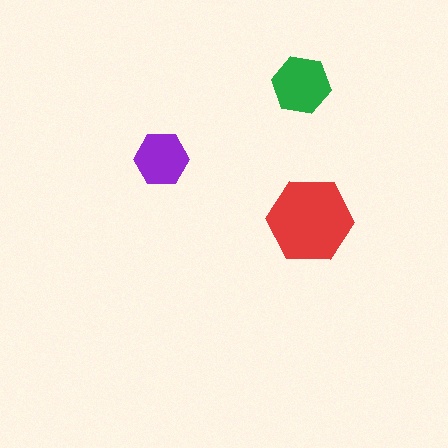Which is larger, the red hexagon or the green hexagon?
The red one.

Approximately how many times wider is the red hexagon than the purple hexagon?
About 1.5 times wider.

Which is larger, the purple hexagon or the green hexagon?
The green one.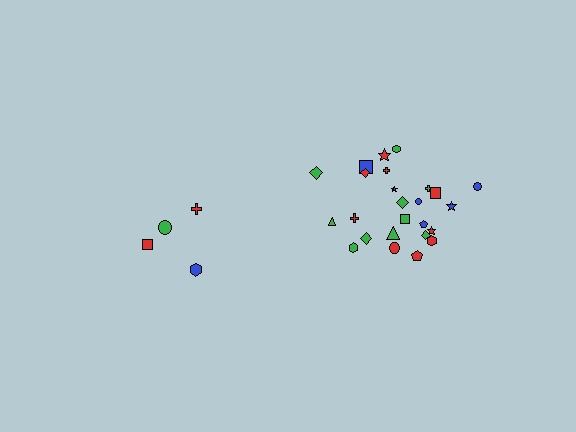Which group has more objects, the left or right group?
The right group.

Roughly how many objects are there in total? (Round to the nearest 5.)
Roughly 30 objects in total.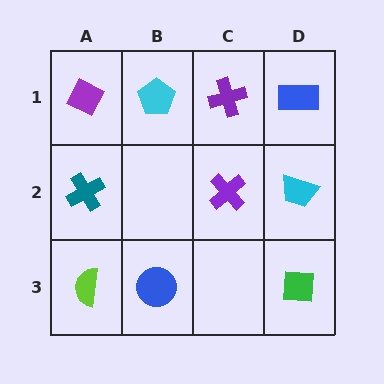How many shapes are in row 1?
4 shapes.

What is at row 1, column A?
A purple diamond.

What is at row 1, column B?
A cyan pentagon.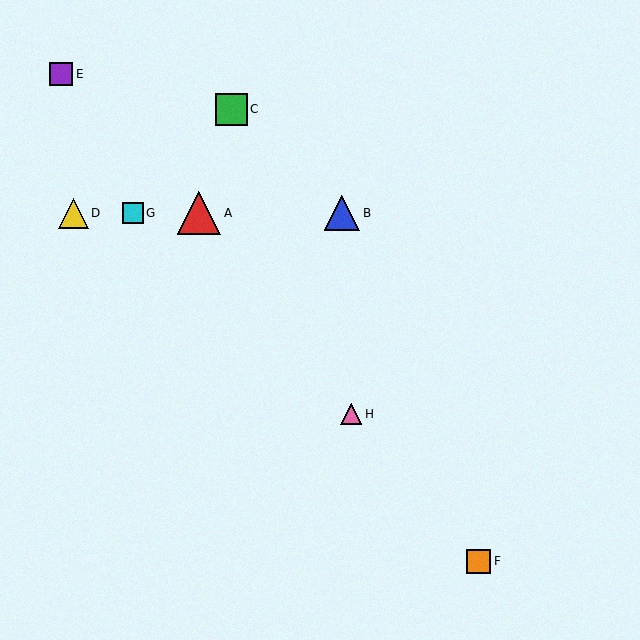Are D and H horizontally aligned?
No, D is at y≈213 and H is at y≈414.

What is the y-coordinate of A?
Object A is at y≈213.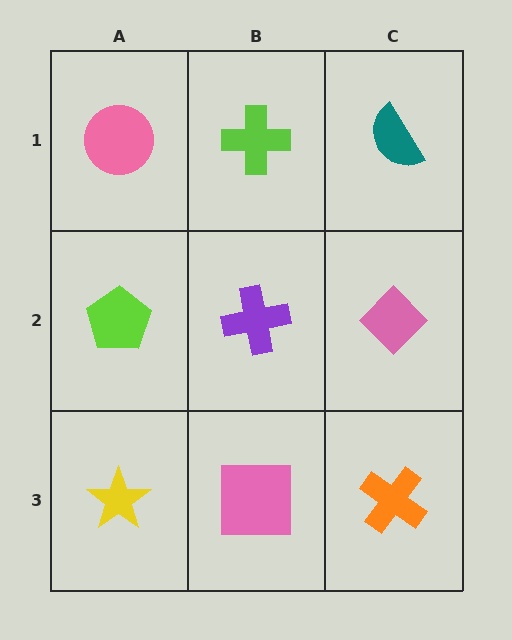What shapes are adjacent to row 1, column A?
A lime pentagon (row 2, column A), a lime cross (row 1, column B).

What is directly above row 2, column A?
A pink circle.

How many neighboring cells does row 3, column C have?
2.